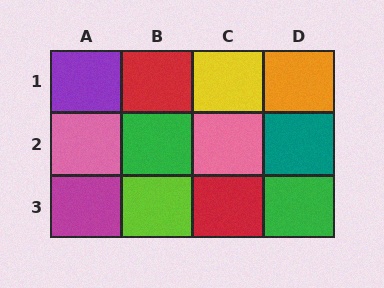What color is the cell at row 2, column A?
Pink.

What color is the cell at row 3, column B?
Lime.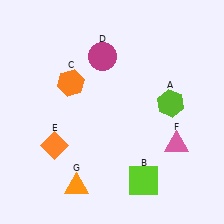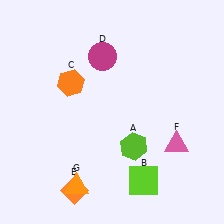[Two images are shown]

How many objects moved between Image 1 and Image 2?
2 objects moved between the two images.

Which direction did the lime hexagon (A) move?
The lime hexagon (A) moved down.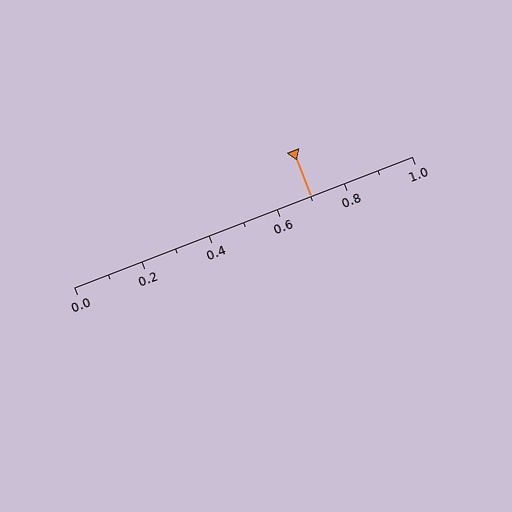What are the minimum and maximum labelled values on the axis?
The axis runs from 0.0 to 1.0.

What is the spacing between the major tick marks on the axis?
The major ticks are spaced 0.2 apart.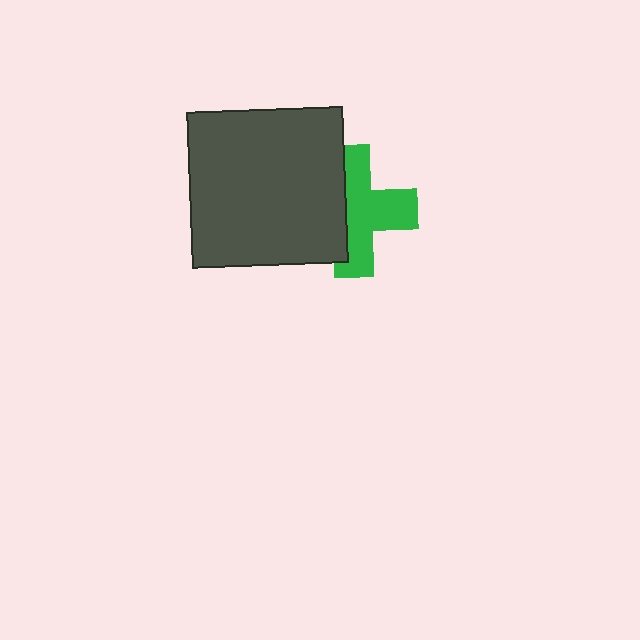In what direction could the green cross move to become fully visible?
The green cross could move right. That would shift it out from behind the dark gray square entirely.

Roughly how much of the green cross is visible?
About half of it is visible (roughly 59%).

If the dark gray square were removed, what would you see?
You would see the complete green cross.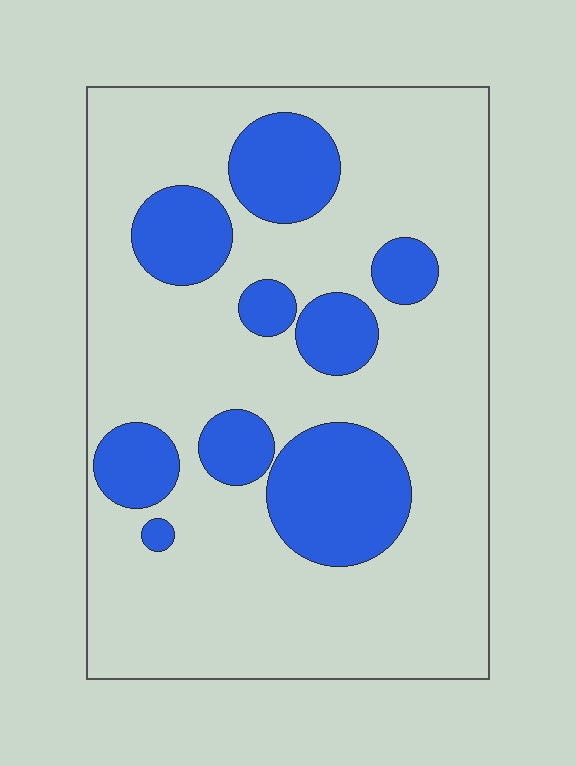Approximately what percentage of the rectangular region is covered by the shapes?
Approximately 25%.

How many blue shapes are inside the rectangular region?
9.